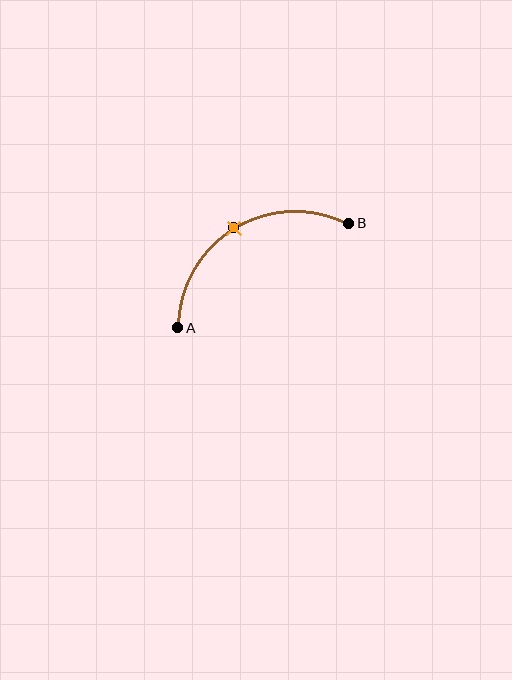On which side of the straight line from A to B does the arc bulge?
The arc bulges above the straight line connecting A and B.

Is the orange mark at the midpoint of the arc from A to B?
Yes. The orange mark lies on the arc at equal arc-length from both A and B — it is the arc midpoint.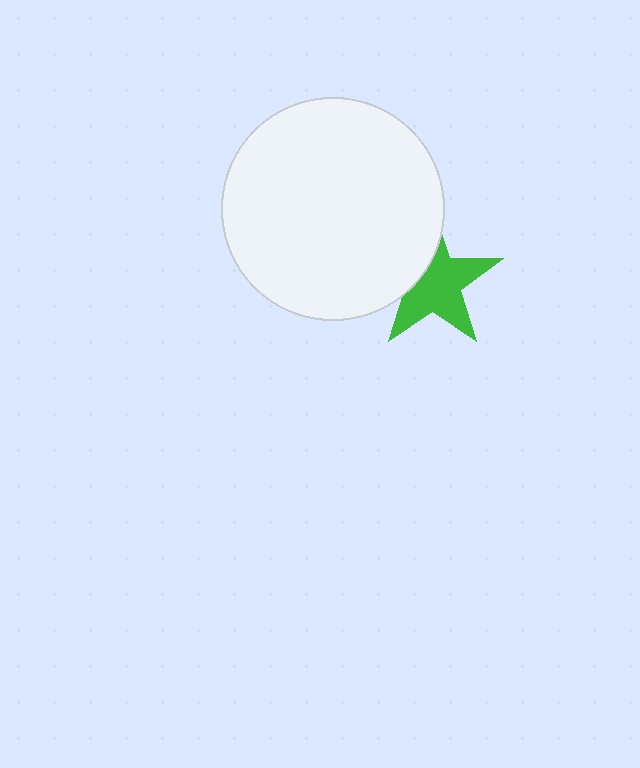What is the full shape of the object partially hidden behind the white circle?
The partially hidden object is a green star.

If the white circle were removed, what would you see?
You would see the complete green star.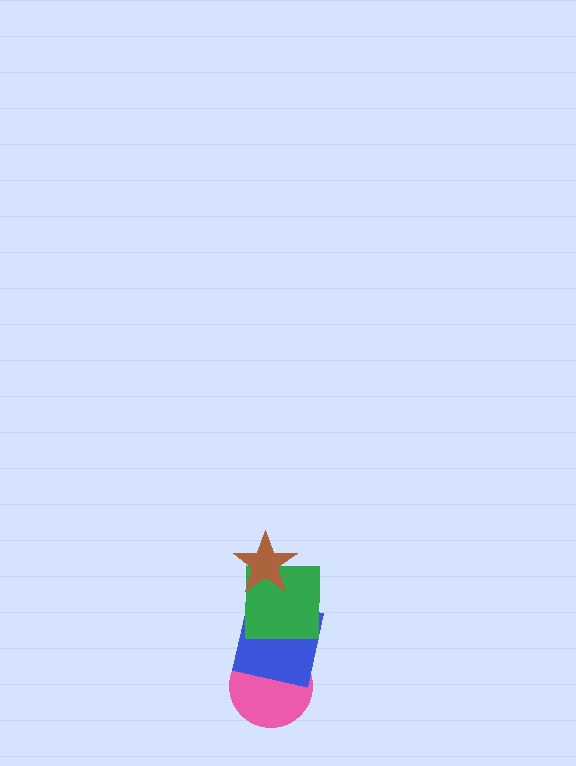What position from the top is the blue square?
The blue square is 3rd from the top.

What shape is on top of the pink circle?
The blue square is on top of the pink circle.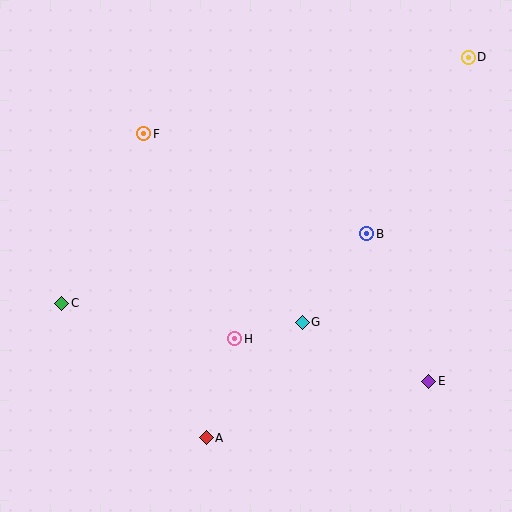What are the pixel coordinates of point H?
Point H is at (235, 339).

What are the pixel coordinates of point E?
Point E is at (429, 381).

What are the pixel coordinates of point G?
Point G is at (302, 322).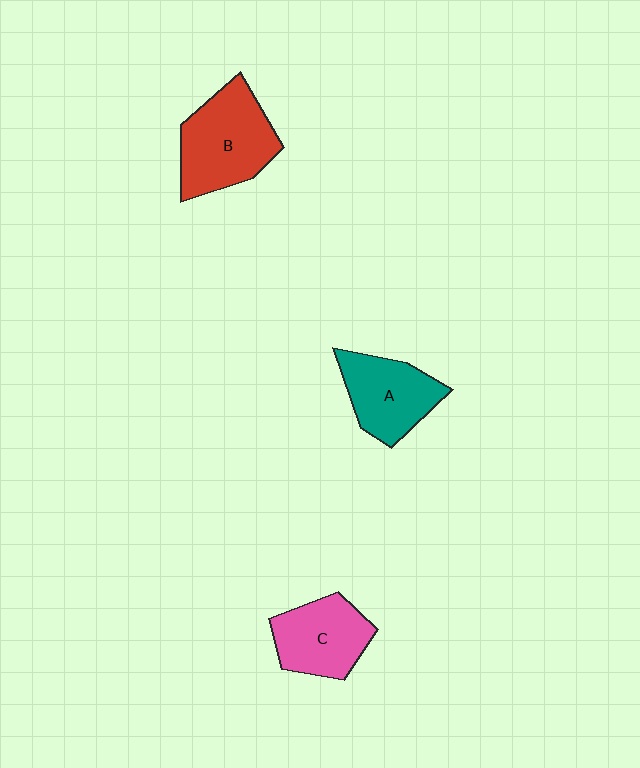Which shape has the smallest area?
Shape C (pink).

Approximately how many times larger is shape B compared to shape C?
Approximately 1.3 times.